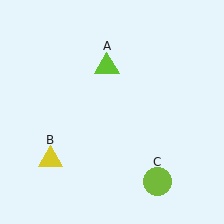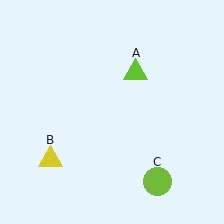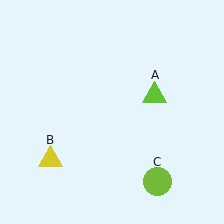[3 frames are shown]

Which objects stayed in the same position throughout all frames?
Yellow triangle (object B) and lime circle (object C) remained stationary.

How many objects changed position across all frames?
1 object changed position: lime triangle (object A).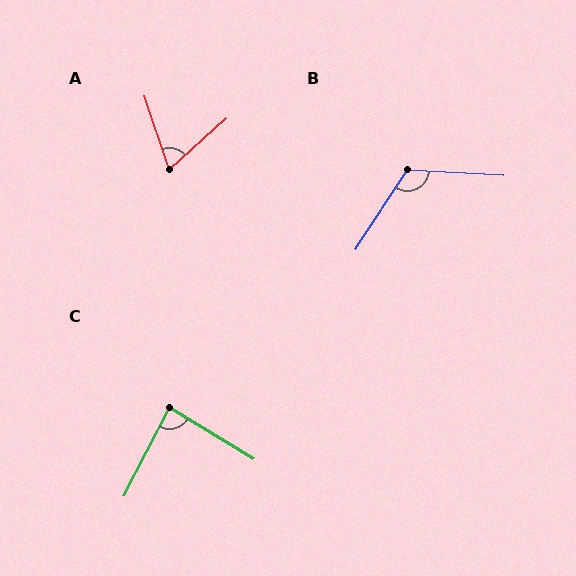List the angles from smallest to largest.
A (66°), C (86°), B (120°).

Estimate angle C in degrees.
Approximately 86 degrees.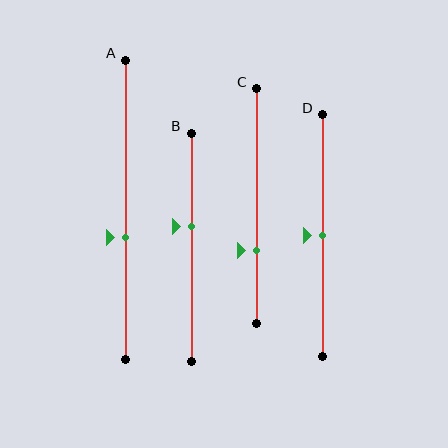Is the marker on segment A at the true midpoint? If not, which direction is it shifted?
No, the marker on segment A is shifted downward by about 9% of the segment length.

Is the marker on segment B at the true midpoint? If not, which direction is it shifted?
No, the marker on segment B is shifted upward by about 9% of the segment length.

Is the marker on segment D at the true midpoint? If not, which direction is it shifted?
Yes, the marker on segment D is at the true midpoint.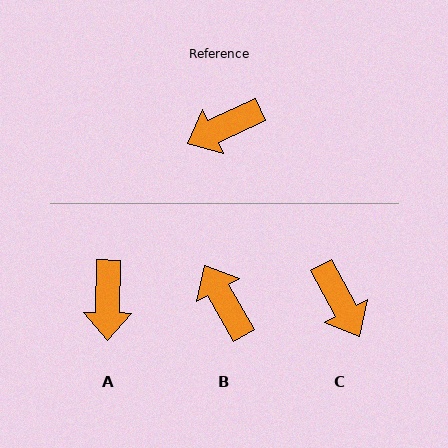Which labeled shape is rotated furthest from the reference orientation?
C, about 93 degrees away.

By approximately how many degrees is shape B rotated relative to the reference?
Approximately 86 degrees clockwise.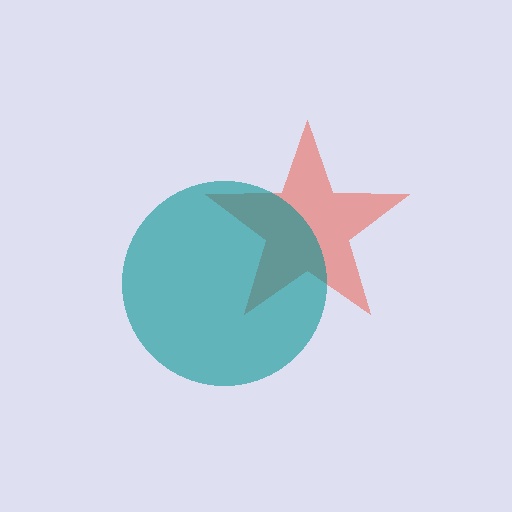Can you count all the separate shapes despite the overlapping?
Yes, there are 2 separate shapes.